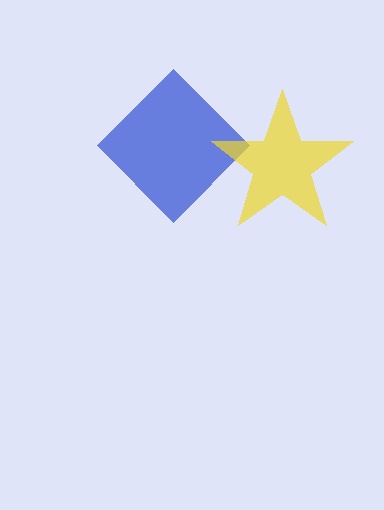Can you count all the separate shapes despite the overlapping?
Yes, there are 2 separate shapes.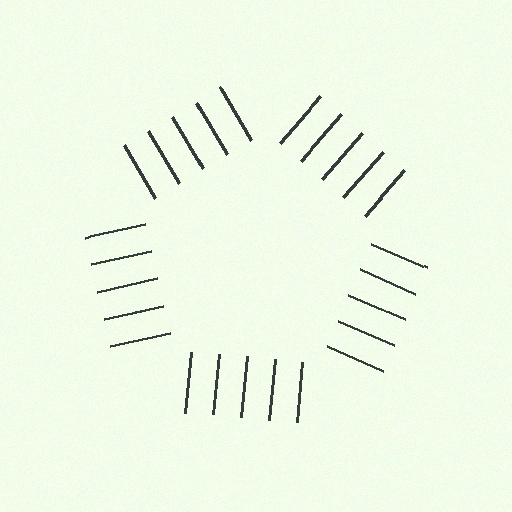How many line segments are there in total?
25 — 5 along each of the 5 edges.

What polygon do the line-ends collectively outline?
An illusory pentagon — the line segments terminate on its edges but no continuous stroke is drawn.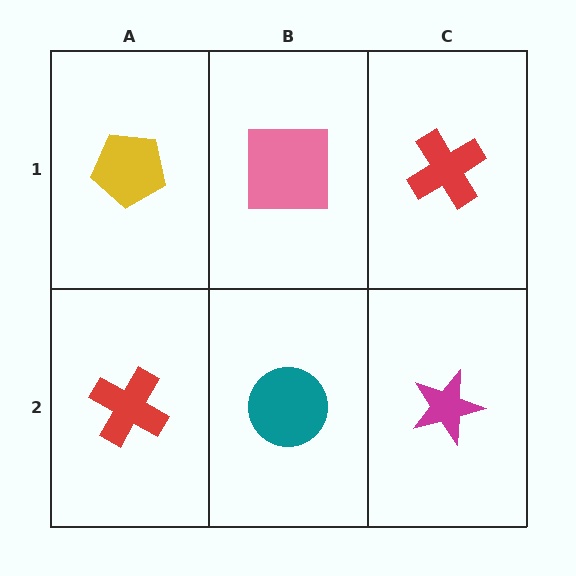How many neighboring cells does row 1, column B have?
3.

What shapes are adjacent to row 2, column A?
A yellow pentagon (row 1, column A), a teal circle (row 2, column B).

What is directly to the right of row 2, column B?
A magenta star.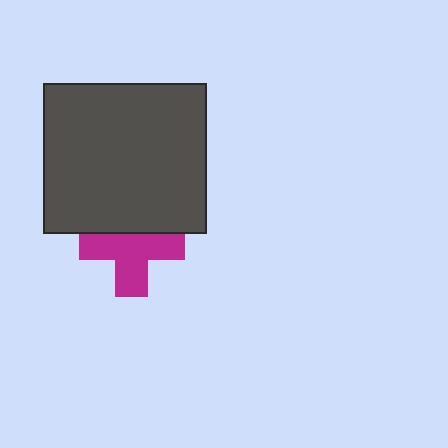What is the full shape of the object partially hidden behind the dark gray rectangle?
The partially hidden object is a magenta cross.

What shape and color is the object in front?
The object in front is a dark gray rectangle.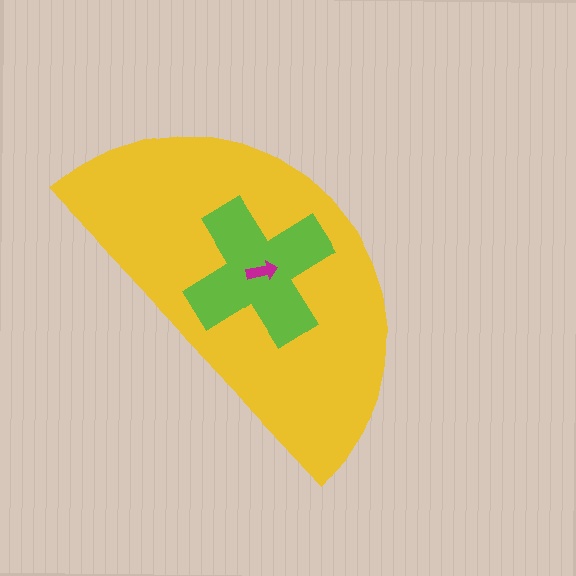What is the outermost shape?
The yellow semicircle.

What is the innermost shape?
The magenta arrow.